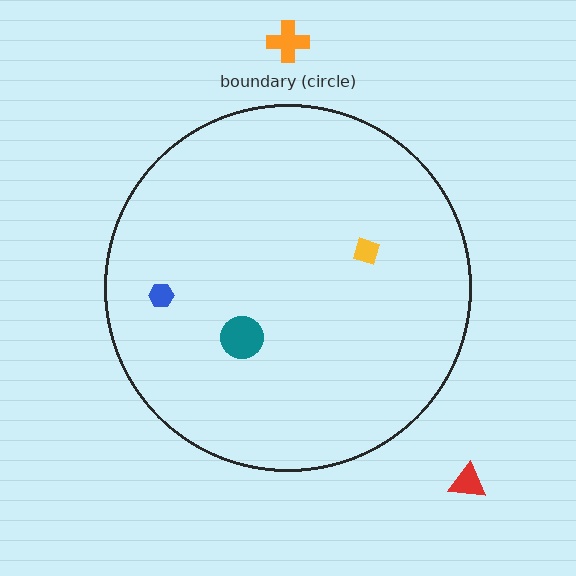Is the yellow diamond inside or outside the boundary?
Inside.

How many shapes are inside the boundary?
3 inside, 2 outside.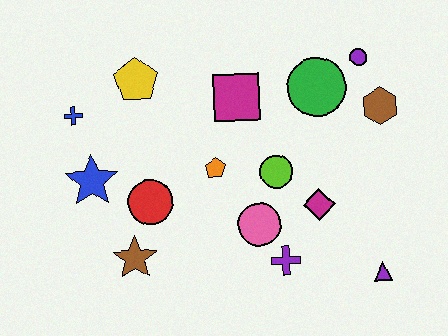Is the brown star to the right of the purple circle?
No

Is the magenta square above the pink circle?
Yes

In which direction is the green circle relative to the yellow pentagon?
The green circle is to the right of the yellow pentagon.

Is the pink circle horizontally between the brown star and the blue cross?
No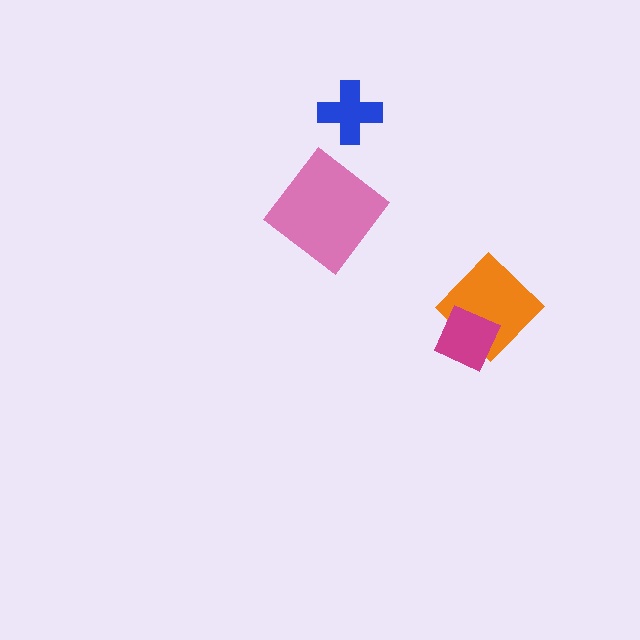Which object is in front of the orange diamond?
The magenta diamond is in front of the orange diamond.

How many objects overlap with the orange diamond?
1 object overlaps with the orange diamond.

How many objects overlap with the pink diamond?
0 objects overlap with the pink diamond.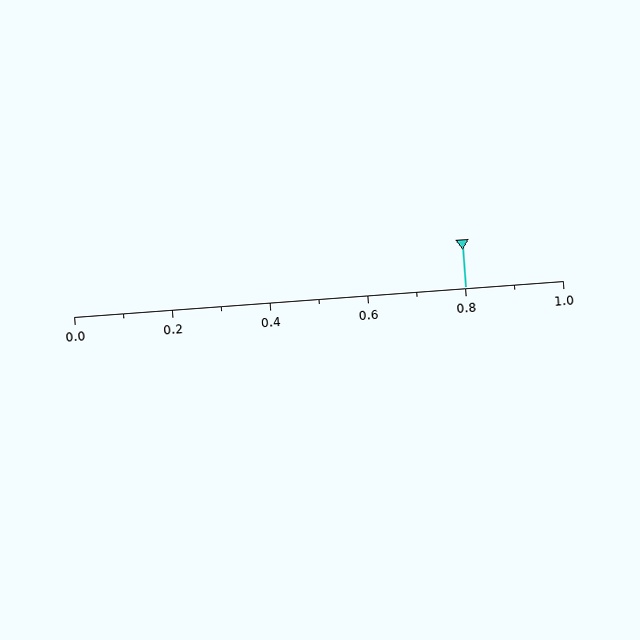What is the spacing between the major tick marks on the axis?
The major ticks are spaced 0.2 apart.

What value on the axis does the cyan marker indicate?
The marker indicates approximately 0.8.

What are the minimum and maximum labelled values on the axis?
The axis runs from 0.0 to 1.0.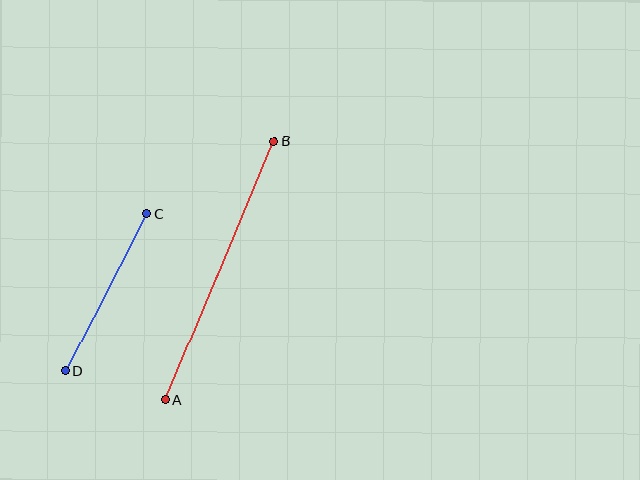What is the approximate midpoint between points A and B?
The midpoint is at approximately (220, 270) pixels.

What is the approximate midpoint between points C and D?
The midpoint is at approximately (106, 292) pixels.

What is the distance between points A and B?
The distance is approximately 281 pixels.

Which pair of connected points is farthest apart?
Points A and B are farthest apart.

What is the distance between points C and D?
The distance is approximately 176 pixels.